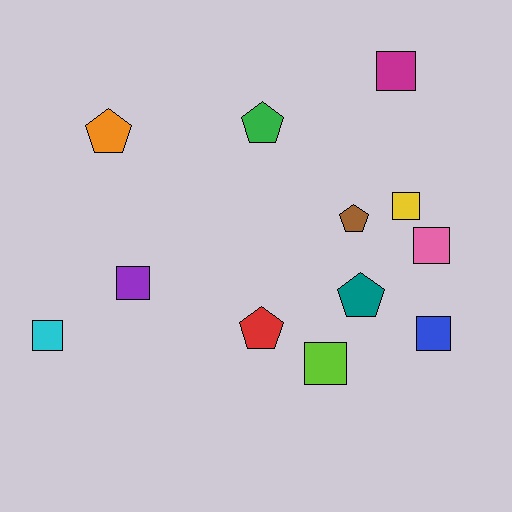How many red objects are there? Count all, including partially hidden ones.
There is 1 red object.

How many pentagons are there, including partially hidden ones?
There are 5 pentagons.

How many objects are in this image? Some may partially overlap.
There are 12 objects.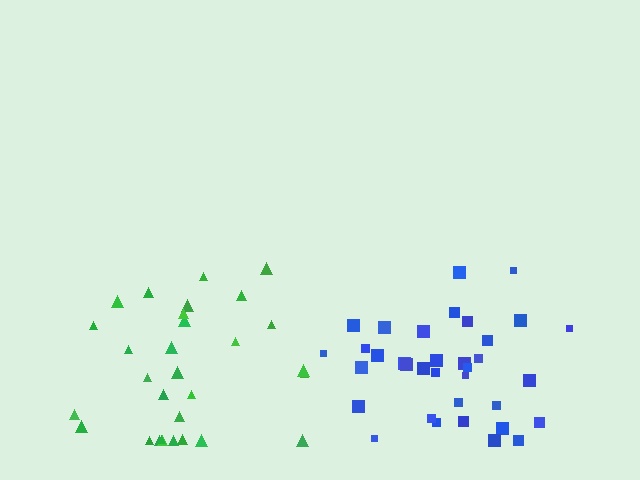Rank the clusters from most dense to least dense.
blue, green.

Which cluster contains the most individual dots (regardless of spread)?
Blue (35).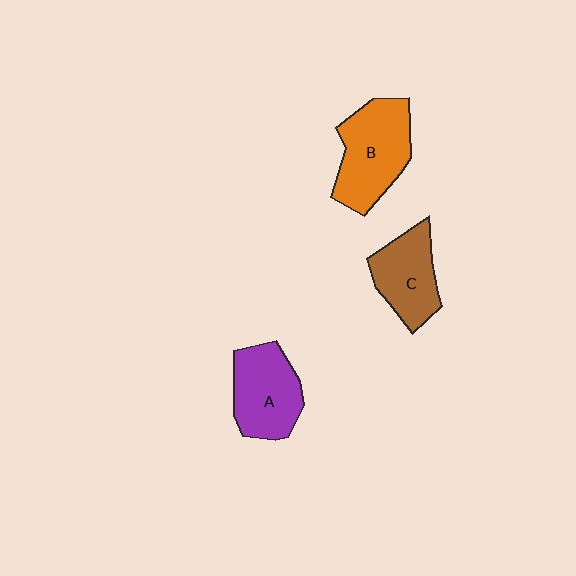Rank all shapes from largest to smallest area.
From largest to smallest: B (orange), A (purple), C (brown).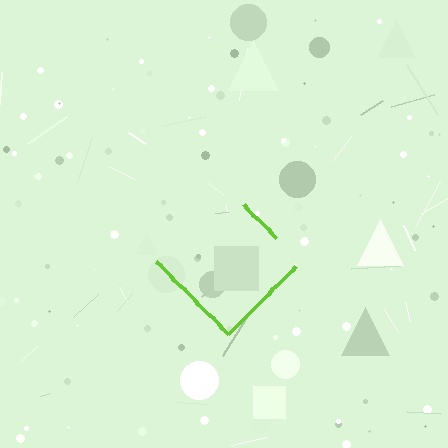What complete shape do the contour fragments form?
The contour fragments form a diamond.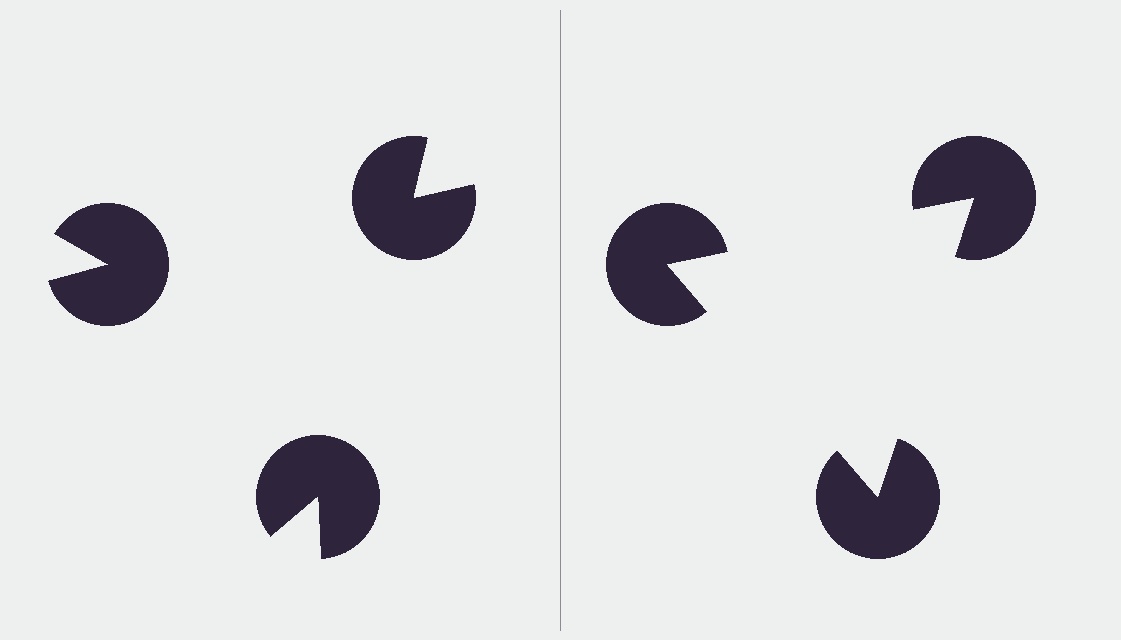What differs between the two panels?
The pac-man discs are positioned identically on both sides; only the wedge orientations differ. On the right they align to a triangle; on the left they are misaligned.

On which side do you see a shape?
An illusory triangle appears on the right side. On the left side the wedge cuts are rotated, so no coherent shape forms.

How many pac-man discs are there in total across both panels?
6 — 3 on each side.